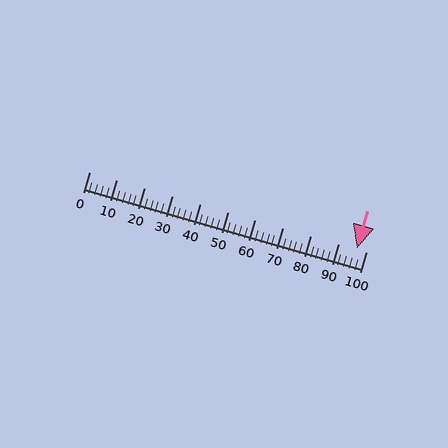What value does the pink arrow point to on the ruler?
The pink arrow points to approximately 97.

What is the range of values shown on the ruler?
The ruler shows values from 0 to 100.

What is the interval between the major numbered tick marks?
The major tick marks are spaced 10 units apart.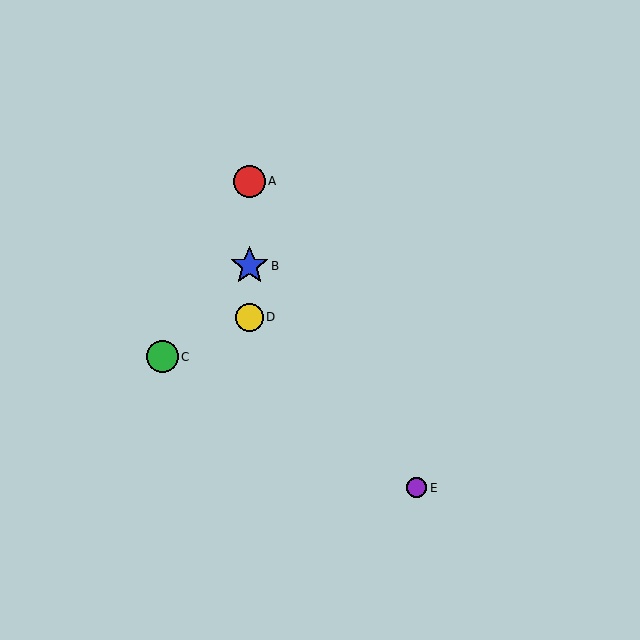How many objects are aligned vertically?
3 objects (A, B, D) are aligned vertically.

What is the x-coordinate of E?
Object E is at x≈416.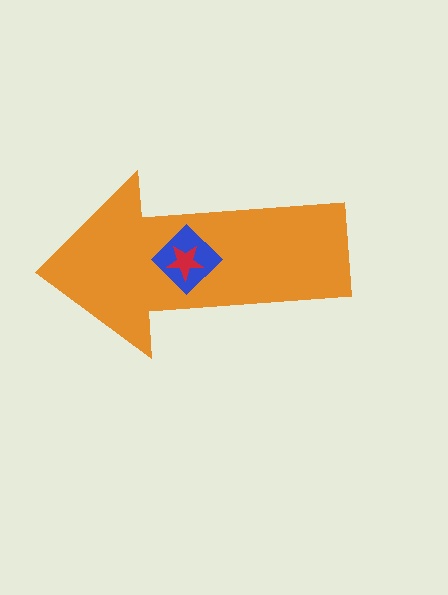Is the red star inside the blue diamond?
Yes.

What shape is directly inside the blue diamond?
The red star.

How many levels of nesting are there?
3.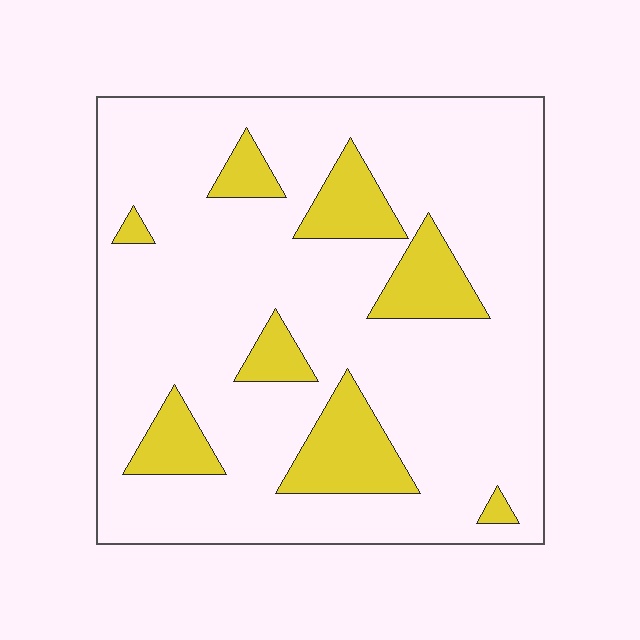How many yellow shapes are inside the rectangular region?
8.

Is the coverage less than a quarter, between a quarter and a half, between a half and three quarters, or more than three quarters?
Less than a quarter.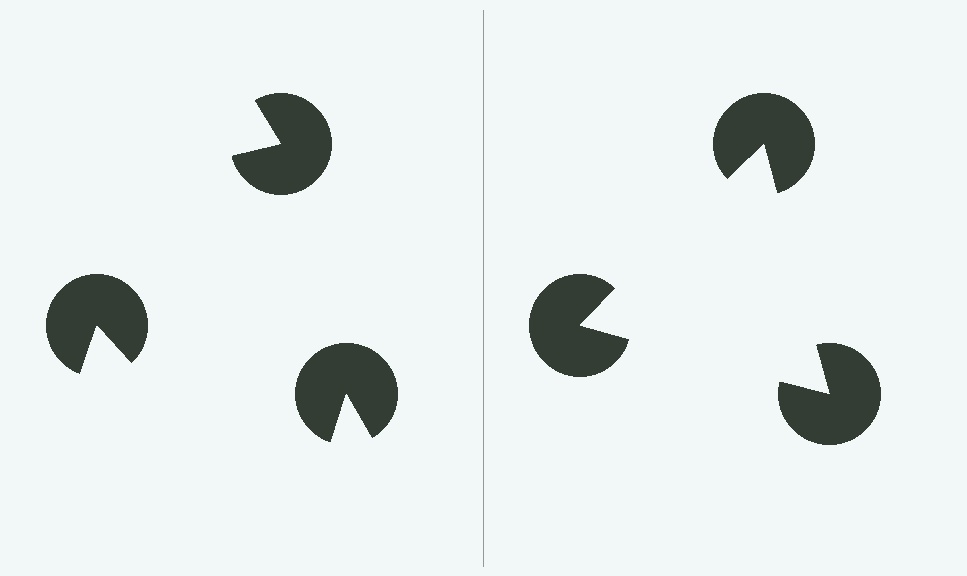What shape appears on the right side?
An illusory triangle.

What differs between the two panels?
The pac-man discs are positioned identically on both sides; only the wedge orientations differ. On the right they align to a triangle; on the left they are misaligned.